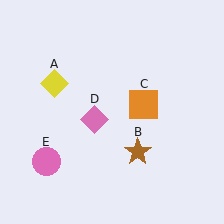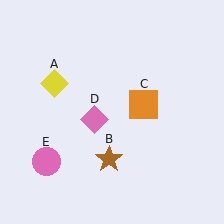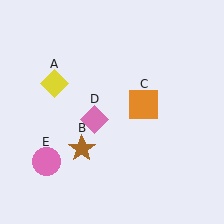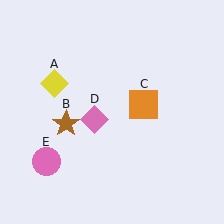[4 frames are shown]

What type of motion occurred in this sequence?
The brown star (object B) rotated clockwise around the center of the scene.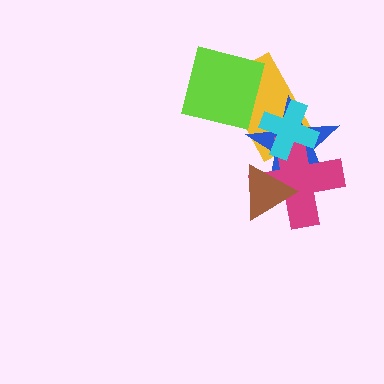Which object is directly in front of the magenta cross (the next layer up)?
The brown triangle is directly in front of the magenta cross.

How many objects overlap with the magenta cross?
4 objects overlap with the magenta cross.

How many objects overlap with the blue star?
4 objects overlap with the blue star.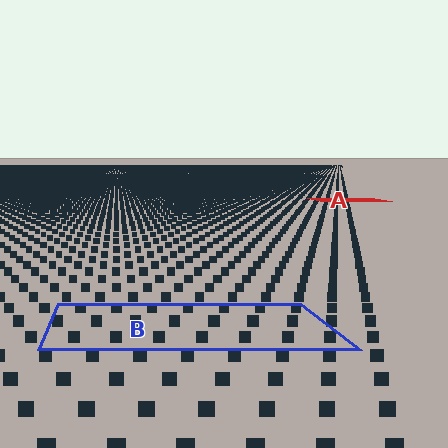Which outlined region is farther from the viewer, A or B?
Region A is farther from the viewer — the texture elements inside it appear smaller and more densely packed.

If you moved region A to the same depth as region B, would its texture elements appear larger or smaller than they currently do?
They would appear larger. At a closer depth, the same texture elements are projected at a bigger on-screen size.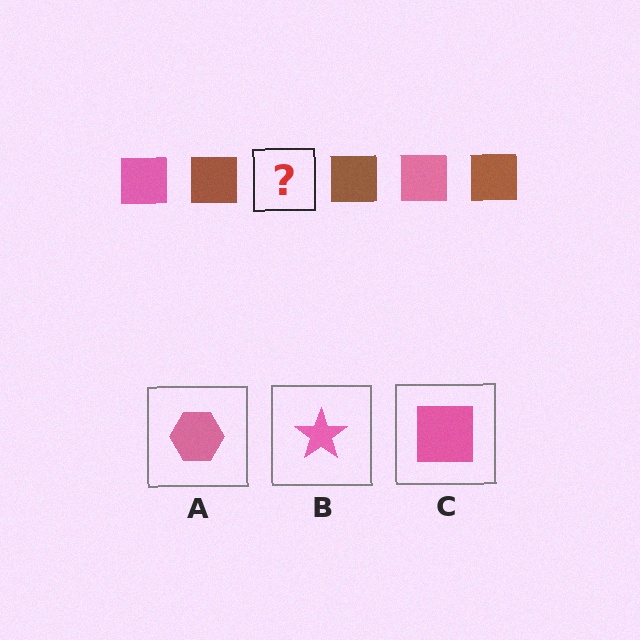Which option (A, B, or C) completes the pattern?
C.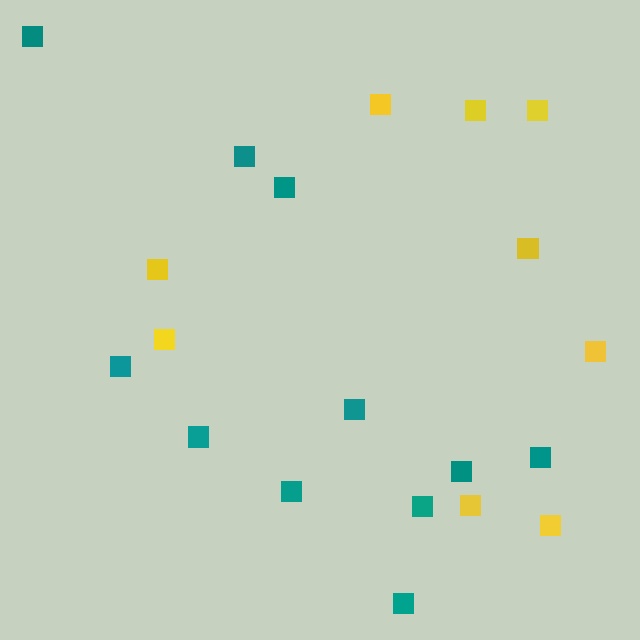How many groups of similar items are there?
There are 2 groups: one group of teal squares (11) and one group of yellow squares (9).